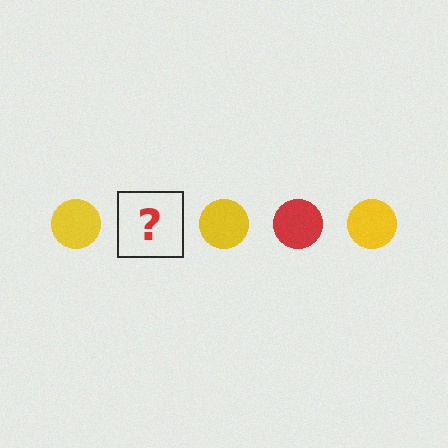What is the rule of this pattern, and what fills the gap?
The rule is that the pattern cycles through yellow, red circles. The gap should be filled with a red circle.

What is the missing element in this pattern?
The missing element is a red circle.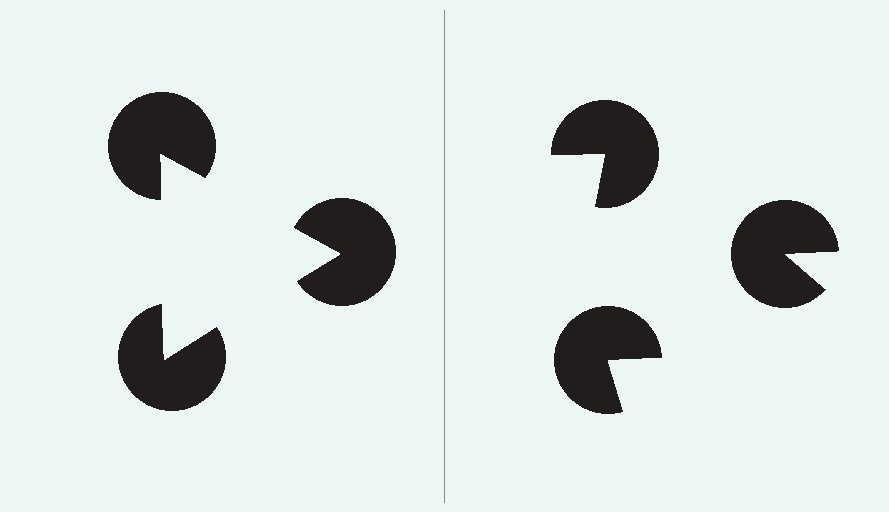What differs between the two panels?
The pac-man discs are positioned identically on both sides; only the wedge orientations differ. On the left they align to a triangle; on the right they are misaligned.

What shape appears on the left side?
An illusory triangle.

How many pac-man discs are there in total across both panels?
6 — 3 on each side.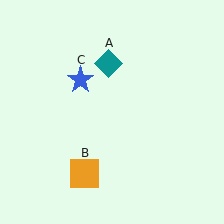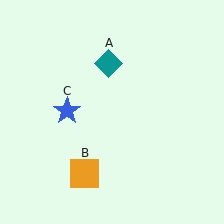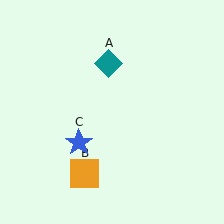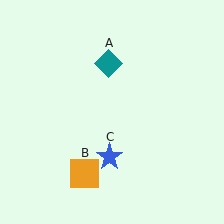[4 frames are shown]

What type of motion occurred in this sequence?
The blue star (object C) rotated counterclockwise around the center of the scene.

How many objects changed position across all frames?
1 object changed position: blue star (object C).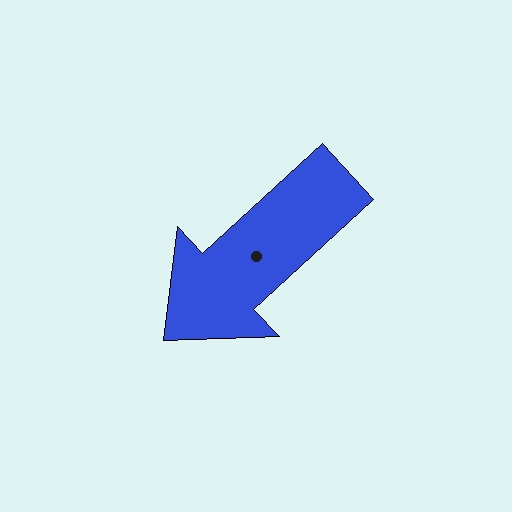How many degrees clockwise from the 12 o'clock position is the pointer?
Approximately 227 degrees.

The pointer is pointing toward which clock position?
Roughly 8 o'clock.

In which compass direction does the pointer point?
Southwest.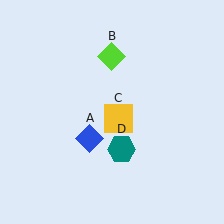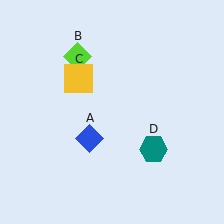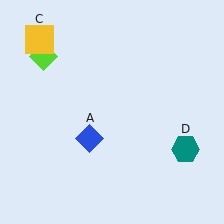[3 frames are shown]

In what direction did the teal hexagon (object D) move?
The teal hexagon (object D) moved right.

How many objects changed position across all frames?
3 objects changed position: lime diamond (object B), yellow square (object C), teal hexagon (object D).